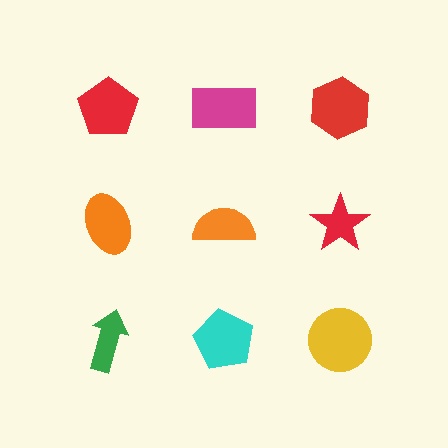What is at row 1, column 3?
A red hexagon.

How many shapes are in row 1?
3 shapes.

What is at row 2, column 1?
An orange ellipse.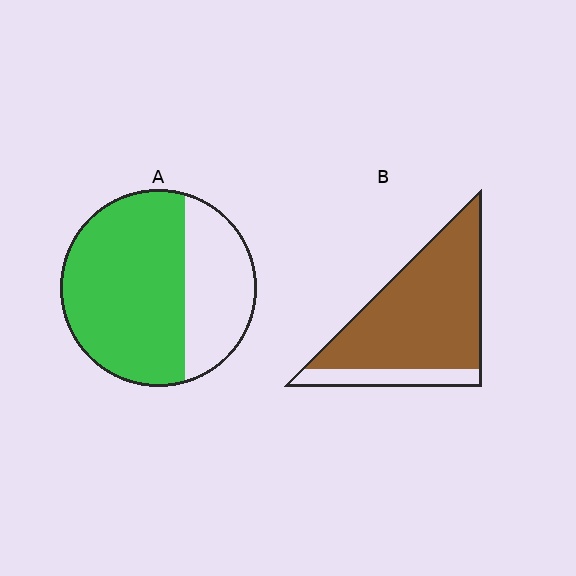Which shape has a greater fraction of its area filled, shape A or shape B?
Shape B.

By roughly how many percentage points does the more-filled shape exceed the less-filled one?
By roughly 15 percentage points (B over A).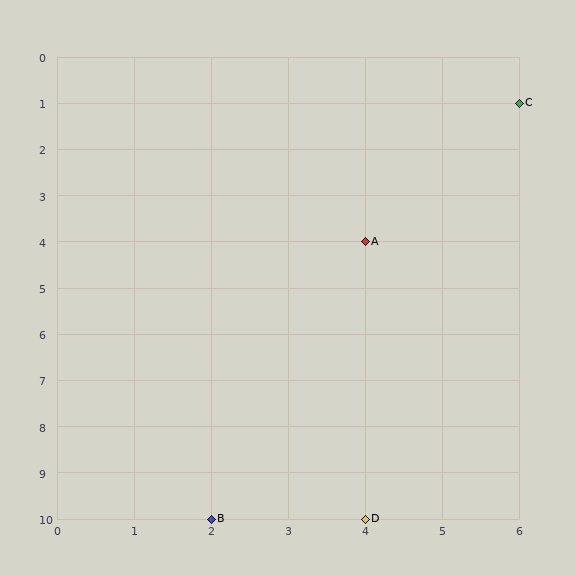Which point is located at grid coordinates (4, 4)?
Point A is at (4, 4).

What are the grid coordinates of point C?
Point C is at grid coordinates (6, 1).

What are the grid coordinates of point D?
Point D is at grid coordinates (4, 10).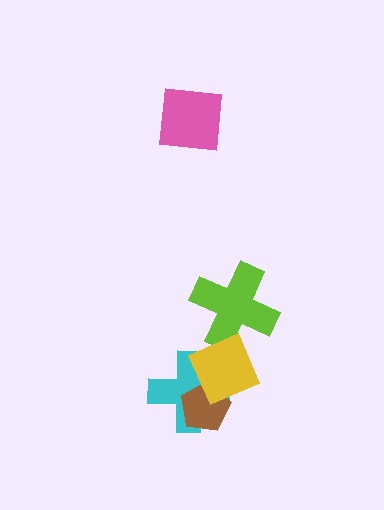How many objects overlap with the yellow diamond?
3 objects overlap with the yellow diamond.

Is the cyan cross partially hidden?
Yes, it is partially covered by another shape.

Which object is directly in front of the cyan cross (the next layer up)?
The brown pentagon is directly in front of the cyan cross.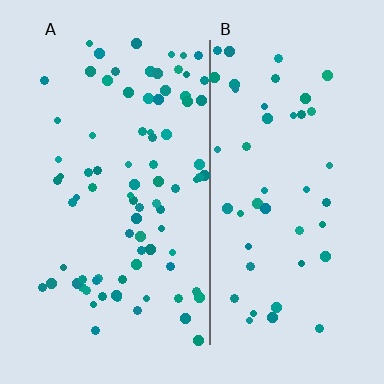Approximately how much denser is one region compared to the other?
Approximately 1.8× — region A over region B.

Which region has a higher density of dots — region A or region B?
A (the left).